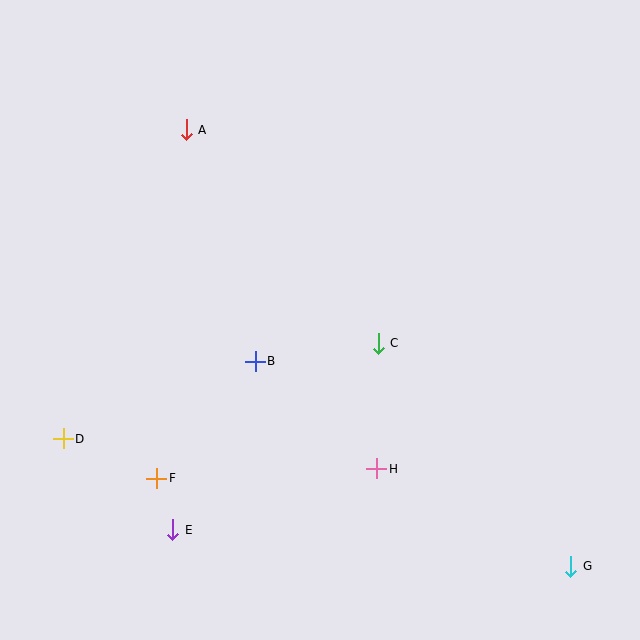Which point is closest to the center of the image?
Point C at (378, 343) is closest to the center.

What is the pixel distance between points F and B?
The distance between F and B is 153 pixels.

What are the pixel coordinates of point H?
Point H is at (377, 469).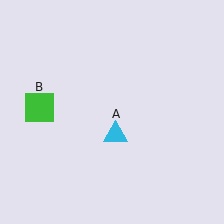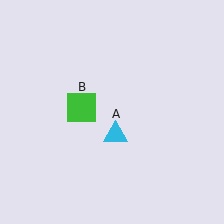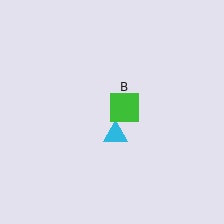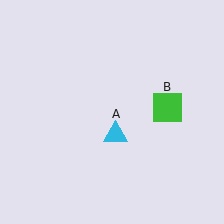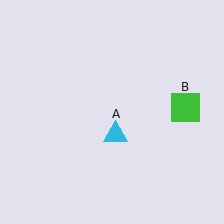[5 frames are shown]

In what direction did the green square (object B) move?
The green square (object B) moved right.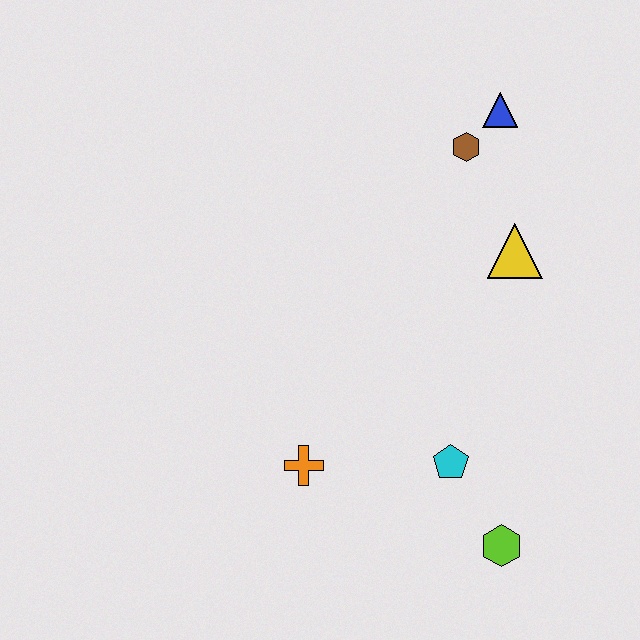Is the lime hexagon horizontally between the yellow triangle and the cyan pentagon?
Yes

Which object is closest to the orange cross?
The cyan pentagon is closest to the orange cross.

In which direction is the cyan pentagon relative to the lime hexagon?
The cyan pentagon is above the lime hexagon.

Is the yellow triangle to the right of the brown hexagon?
Yes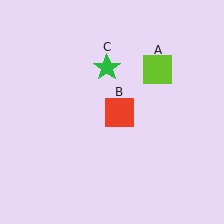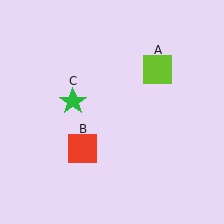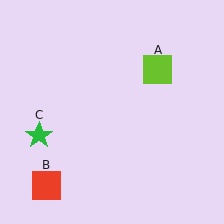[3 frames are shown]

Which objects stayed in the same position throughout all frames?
Lime square (object A) remained stationary.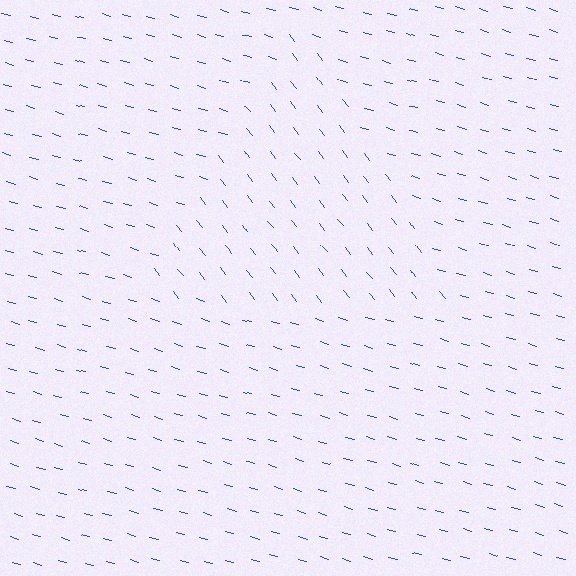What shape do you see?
I see a triangle.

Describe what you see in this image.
The image is filled with small blue line segments. A triangle region in the image has lines oriented differently from the surrounding lines, creating a visible texture boundary.